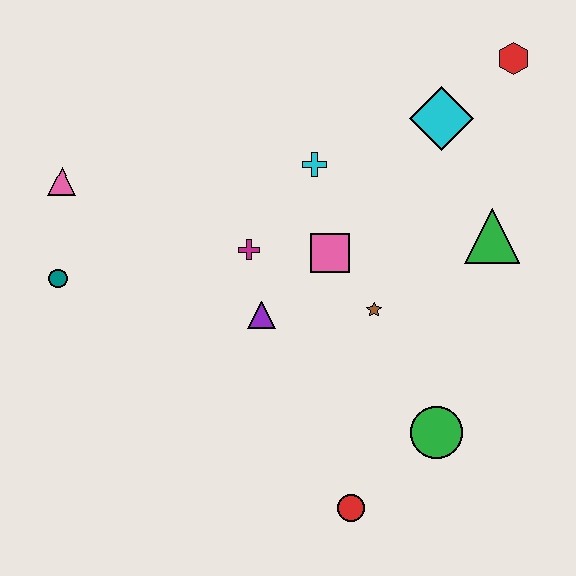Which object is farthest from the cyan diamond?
The teal circle is farthest from the cyan diamond.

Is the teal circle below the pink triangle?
Yes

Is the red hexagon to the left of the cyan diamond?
No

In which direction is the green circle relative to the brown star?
The green circle is below the brown star.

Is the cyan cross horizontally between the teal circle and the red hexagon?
Yes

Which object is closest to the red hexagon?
The cyan diamond is closest to the red hexagon.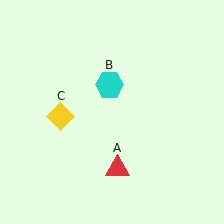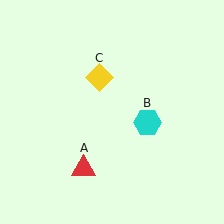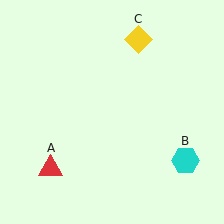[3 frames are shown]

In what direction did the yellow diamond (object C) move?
The yellow diamond (object C) moved up and to the right.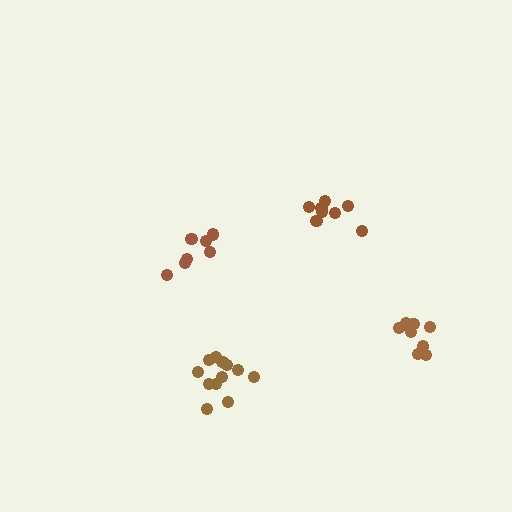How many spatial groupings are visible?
There are 4 spatial groupings.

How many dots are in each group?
Group 1: 8 dots, Group 2: 13 dots, Group 3: 7 dots, Group 4: 9 dots (37 total).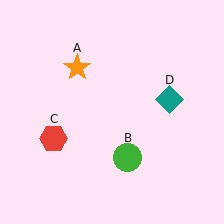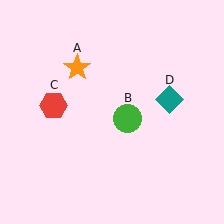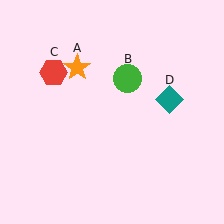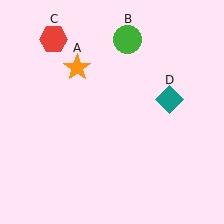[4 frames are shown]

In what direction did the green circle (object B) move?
The green circle (object B) moved up.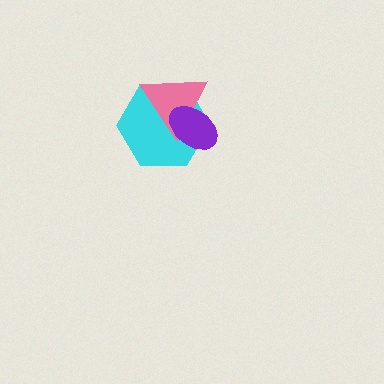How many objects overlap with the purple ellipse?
2 objects overlap with the purple ellipse.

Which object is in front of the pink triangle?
The purple ellipse is in front of the pink triangle.